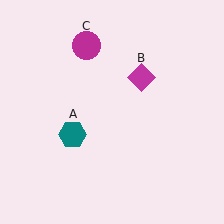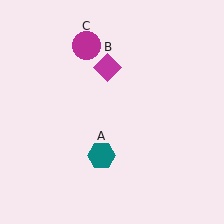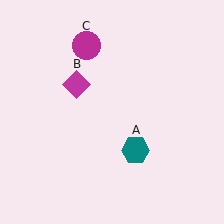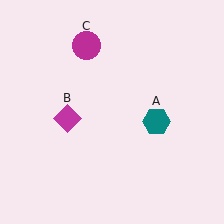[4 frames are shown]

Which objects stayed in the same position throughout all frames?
Magenta circle (object C) remained stationary.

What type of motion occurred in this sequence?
The teal hexagon (object A), magenta diamond (object B) rotated counterclockwise around the center of the scene.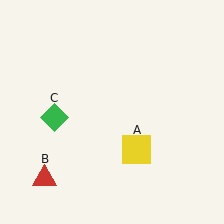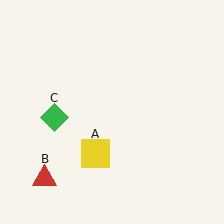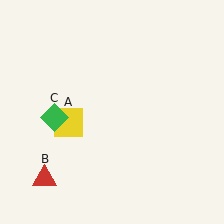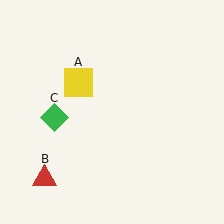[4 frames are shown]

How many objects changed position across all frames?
1 object changed position: yellow square (object A).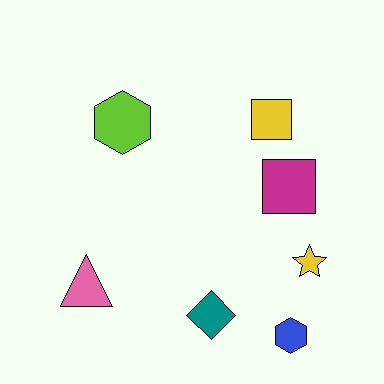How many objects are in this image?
There are 7 objects.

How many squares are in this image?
There are 2 squares.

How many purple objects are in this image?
There are no purple objects.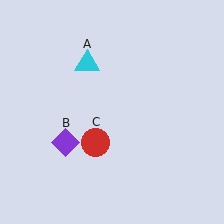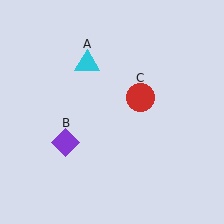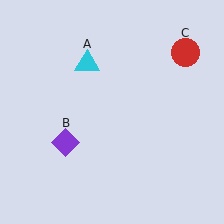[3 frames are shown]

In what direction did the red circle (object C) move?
The red circle (object C) moved up and to the right.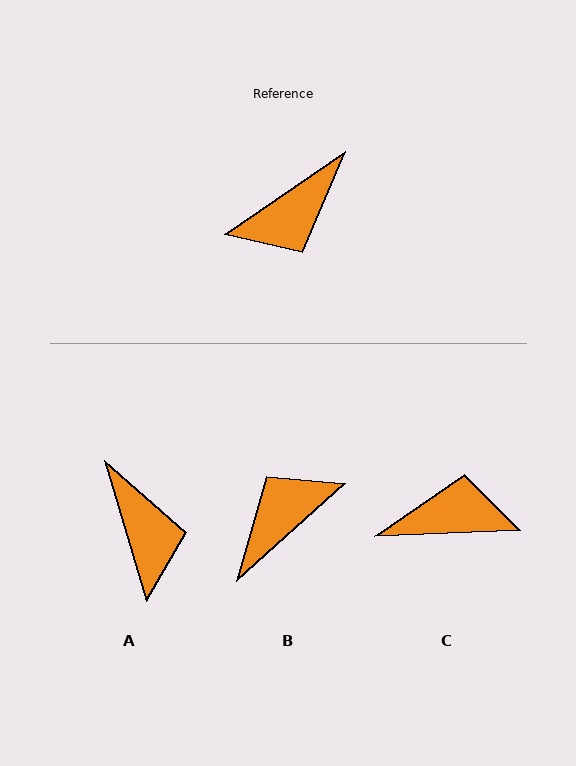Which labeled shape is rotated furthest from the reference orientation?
B, about 173 degrees away.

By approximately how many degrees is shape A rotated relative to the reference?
Approximately 72 degrees counter-clockwise.